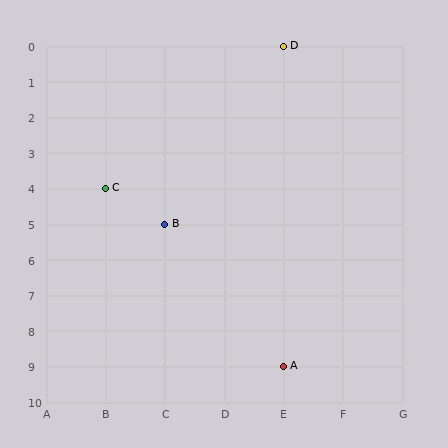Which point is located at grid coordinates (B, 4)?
Point C is at (B, 4).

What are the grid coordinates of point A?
Point A is at grid coordinates (E, 9).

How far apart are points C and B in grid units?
Points C and B are 1 column and 1 row apart (about 1.4 grid units diagonally).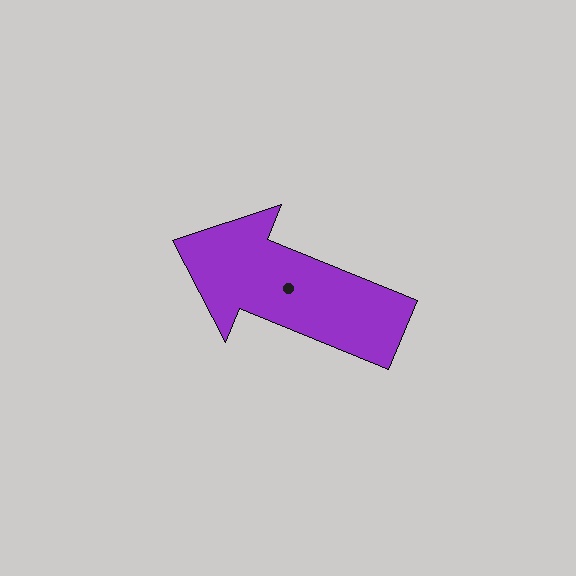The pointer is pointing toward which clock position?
Roughly 10 o'clock.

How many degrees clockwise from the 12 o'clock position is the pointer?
Approximately 292 degrees.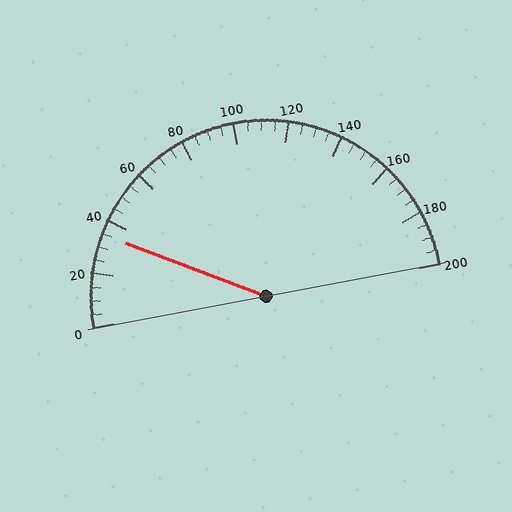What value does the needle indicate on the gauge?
The needle indicates approximately 35.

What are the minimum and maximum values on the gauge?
The gauge ranges from 0 to 200.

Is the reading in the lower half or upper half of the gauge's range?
The reading is in the lower half of the range (0 to 200).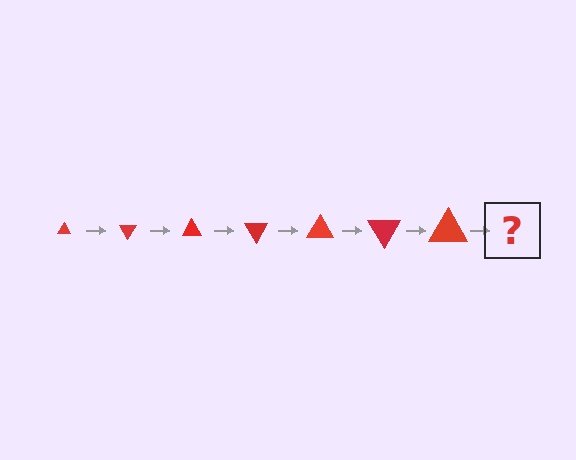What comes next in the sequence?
The next element should be a triangle, larger than the previous one and rotated 420 degrees from the start.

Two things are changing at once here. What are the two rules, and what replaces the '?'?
The two rules are that the triangle grows larger each step and it rotates 60 degrees each step. The '?' should be a triangle, larger than the previous one and rotated 420 degrees from the start.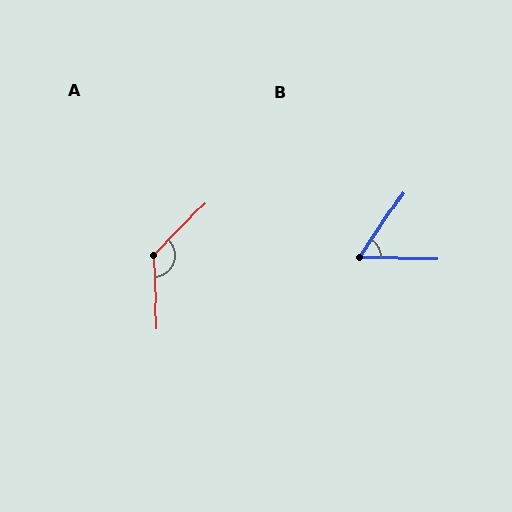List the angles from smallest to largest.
B (57°), A (133°).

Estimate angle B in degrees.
Approximately 57 degrees.